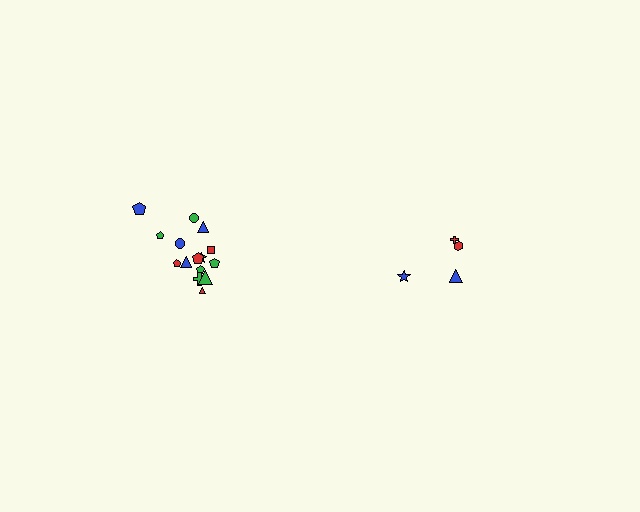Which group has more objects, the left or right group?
The left group.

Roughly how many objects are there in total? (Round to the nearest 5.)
Roughly 20 objects in total.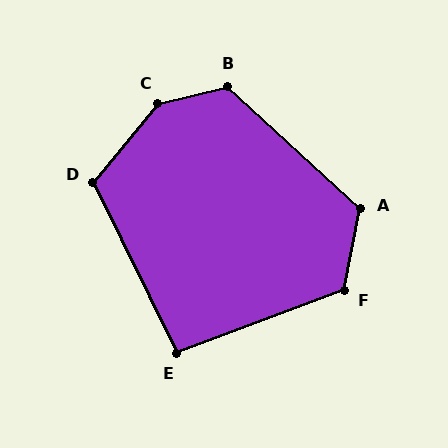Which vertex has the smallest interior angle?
E, at approximately 96 degrees.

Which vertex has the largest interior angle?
C, at approximately 143 degrees.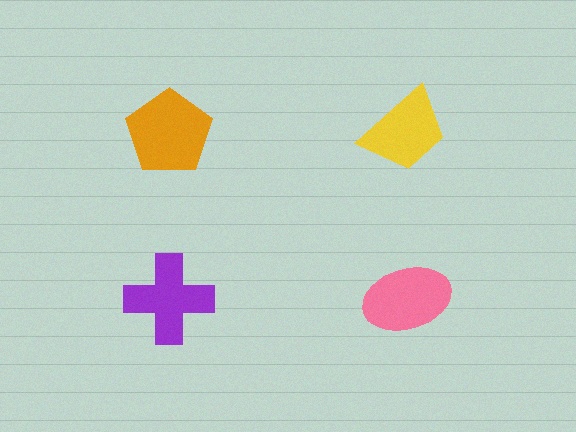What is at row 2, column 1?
A purple cross.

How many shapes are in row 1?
2 shapes.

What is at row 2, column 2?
A pink ellipse.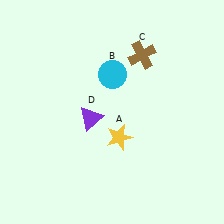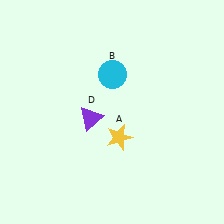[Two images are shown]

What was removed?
The brown cross (C) was removed in Image 2.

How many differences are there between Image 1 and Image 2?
There is 1 difference between the two images.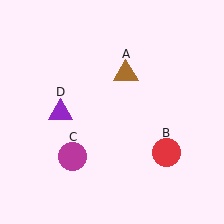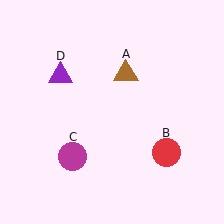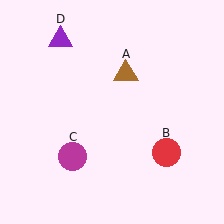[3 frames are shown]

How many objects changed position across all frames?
1 object changed position: purple triangle (object D).